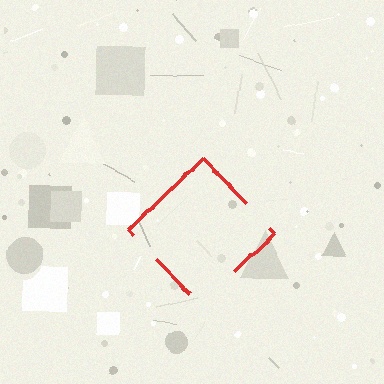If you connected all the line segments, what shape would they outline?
They would outline a diamond.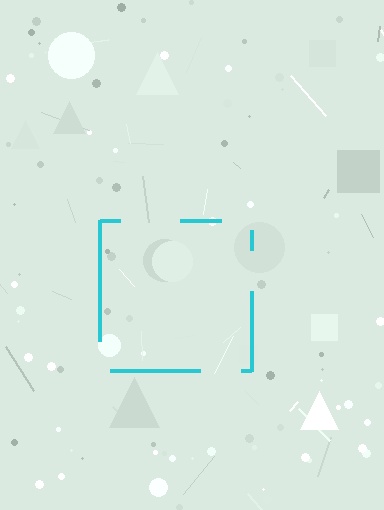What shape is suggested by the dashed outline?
The dashed outline suggests a square.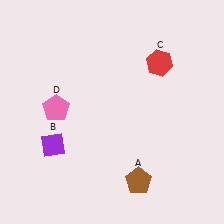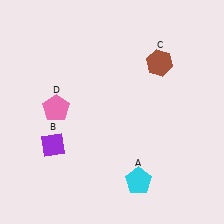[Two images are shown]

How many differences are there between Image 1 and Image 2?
There are 2 differences between the two images.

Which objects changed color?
A changed from brown to cyan. C changed from red to brown.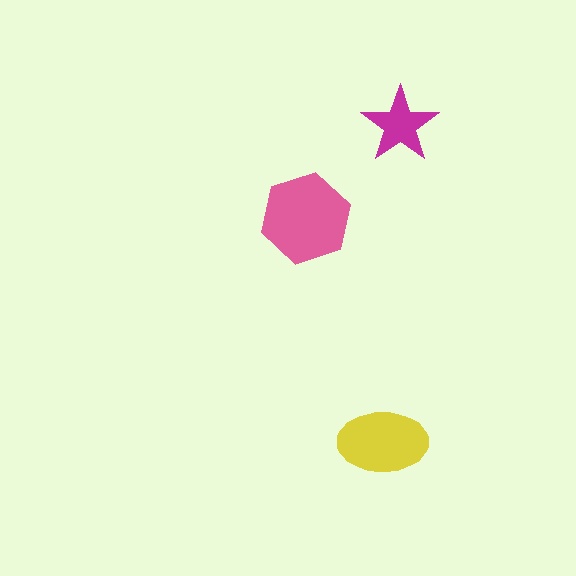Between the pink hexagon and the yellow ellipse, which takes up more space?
The pink hexagon.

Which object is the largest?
The pink hexagon.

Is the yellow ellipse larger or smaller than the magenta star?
Larger.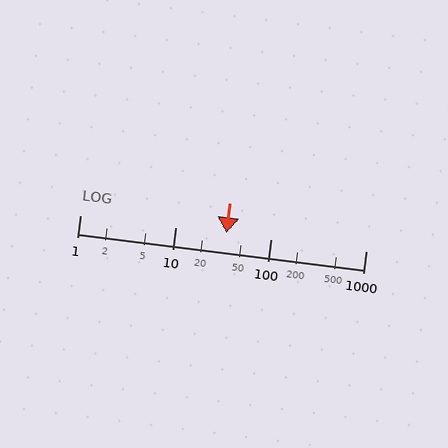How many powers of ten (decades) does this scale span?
The scale spans 3 decades, from 1 to 1000.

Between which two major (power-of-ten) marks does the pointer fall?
The pointer is between 10 and 100.